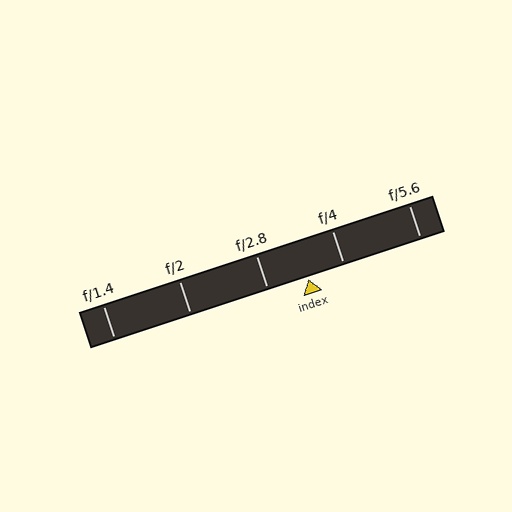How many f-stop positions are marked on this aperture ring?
There are 5 f-stop positions marked.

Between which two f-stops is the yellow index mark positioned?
The index mark is between f/2.8 and f/4.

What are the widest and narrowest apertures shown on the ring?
The widest aperture shown is f/1.4 and the narrowest is f/5.6.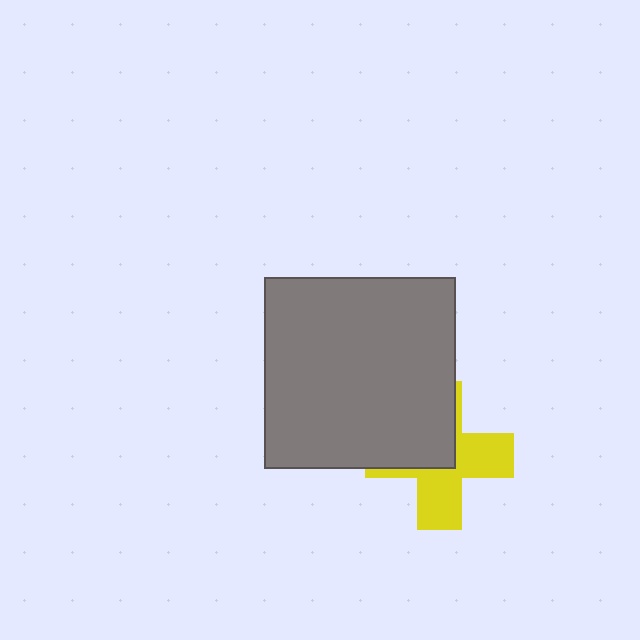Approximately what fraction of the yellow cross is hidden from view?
Roughly 47% of the yellow cross is hidden behind the gray square.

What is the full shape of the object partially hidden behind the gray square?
The partially hidden object is a yellow cross.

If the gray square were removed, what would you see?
You would see the complete yellow cross.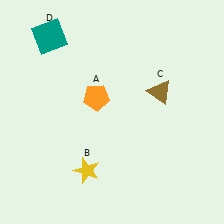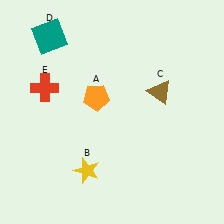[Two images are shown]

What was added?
A red cross (E) was added in Image 2.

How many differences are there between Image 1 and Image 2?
There is 1 difference between the two images.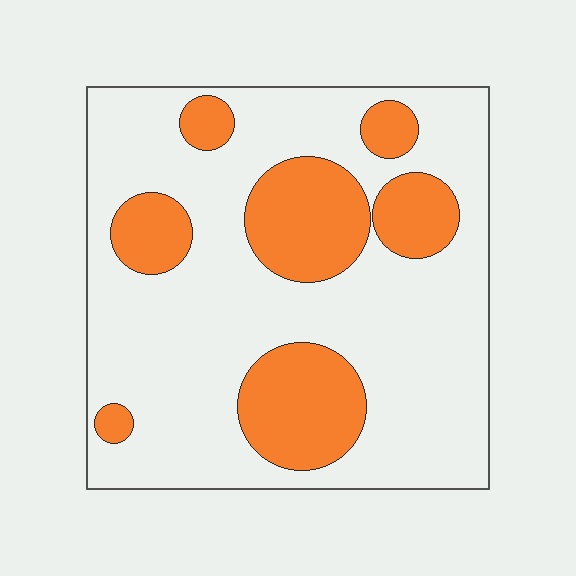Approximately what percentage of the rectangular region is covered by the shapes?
Approximately 25%.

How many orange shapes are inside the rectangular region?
7.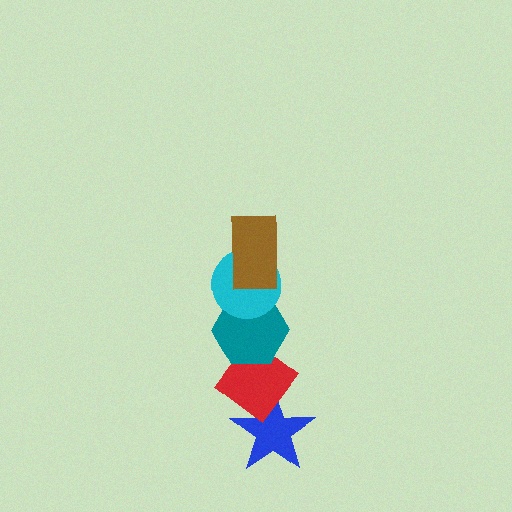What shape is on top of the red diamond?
The teal hexagon is on top of the red diamond.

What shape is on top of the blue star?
The red diamond is on top of the blue star.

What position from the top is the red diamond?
The red diamond is 4th from the top.